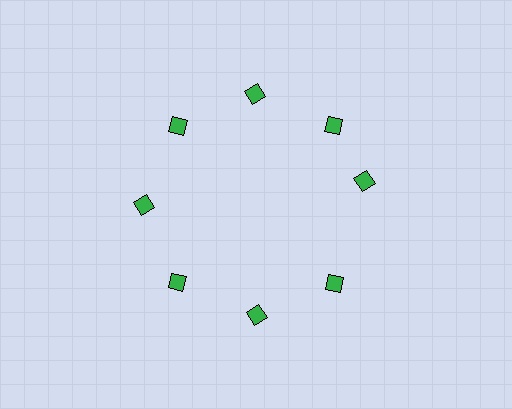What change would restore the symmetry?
The symmetry would be restored by rotating it back into even spacing with its neighbors so that all 8 diamonds sit at equal angles and equal distance from the center.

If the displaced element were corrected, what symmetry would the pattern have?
It would have 8-fold rotational symmetry — the pattern would map onto itself every 45 degrees.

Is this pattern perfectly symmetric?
No. The 8 green diamonds are arranged in a ring, but one element near the 3 o'clock position is rotated out of alignment along the ring, breaking the 8-fold rotational symmetry.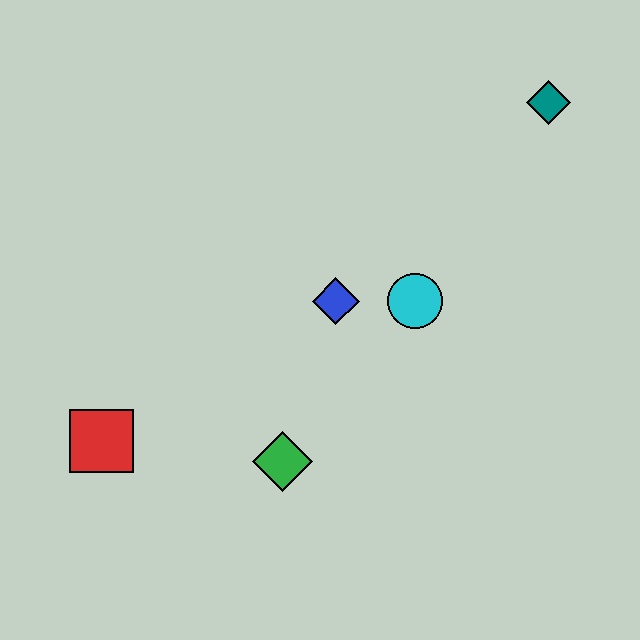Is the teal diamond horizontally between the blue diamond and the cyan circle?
No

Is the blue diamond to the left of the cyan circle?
Yes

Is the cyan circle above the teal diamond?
No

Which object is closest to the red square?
The green diamond is closest to the red square.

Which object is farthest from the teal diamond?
The red square is farthest from the teal diamond.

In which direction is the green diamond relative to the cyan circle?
The green diamond is below the cyan circle.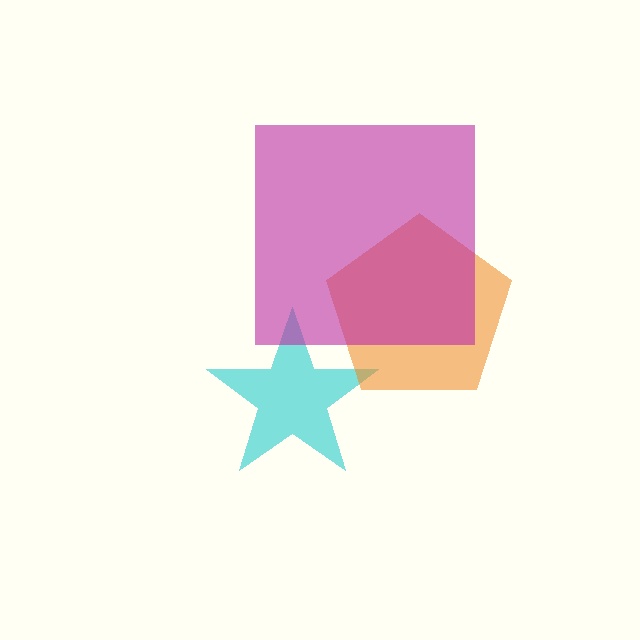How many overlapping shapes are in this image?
There are 3 overlapping shapes in the image.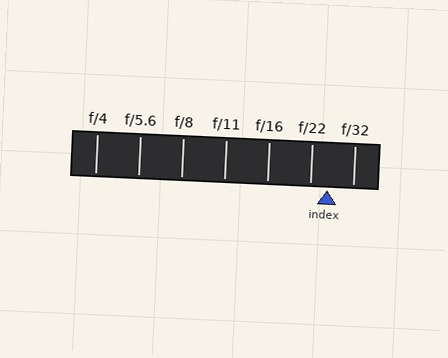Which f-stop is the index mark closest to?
The index mark is closest to f/22.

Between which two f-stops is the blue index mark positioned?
The index mark is between f/22 and f/32.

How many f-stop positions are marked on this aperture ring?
There are 7 f-stop positions marked.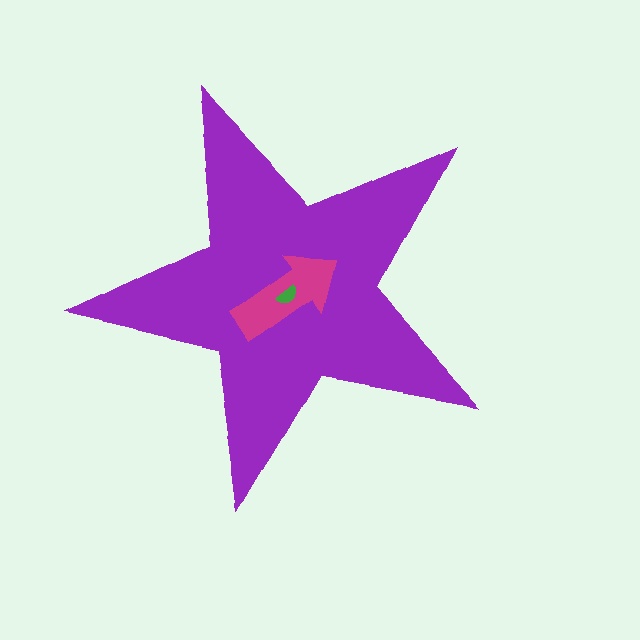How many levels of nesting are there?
3.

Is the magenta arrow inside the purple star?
Yes.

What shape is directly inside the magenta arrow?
The green semicircle.